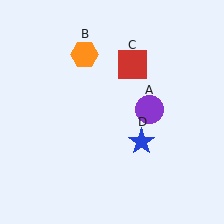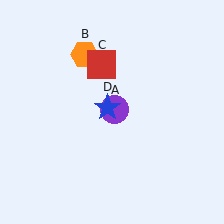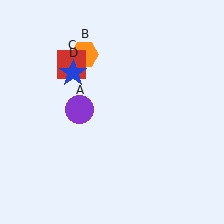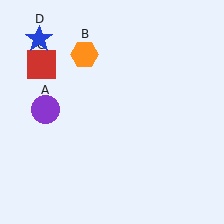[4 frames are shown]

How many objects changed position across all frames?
3 objects changed position: purple circle (object A), red square (object C), blue star (object D).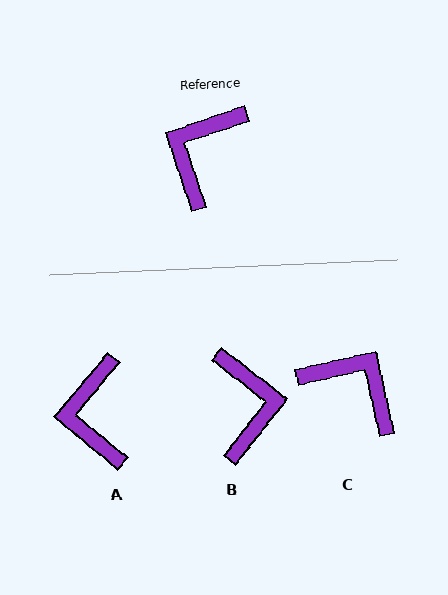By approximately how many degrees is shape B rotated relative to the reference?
Approximately 147 degrees clockwise.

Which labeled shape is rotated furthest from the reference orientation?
B, about 147 degrees away.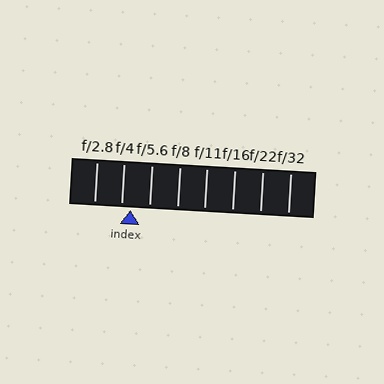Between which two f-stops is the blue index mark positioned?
The index mark is between f/4 and f/5.6.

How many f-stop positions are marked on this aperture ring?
There are 8 f-stop positions marked.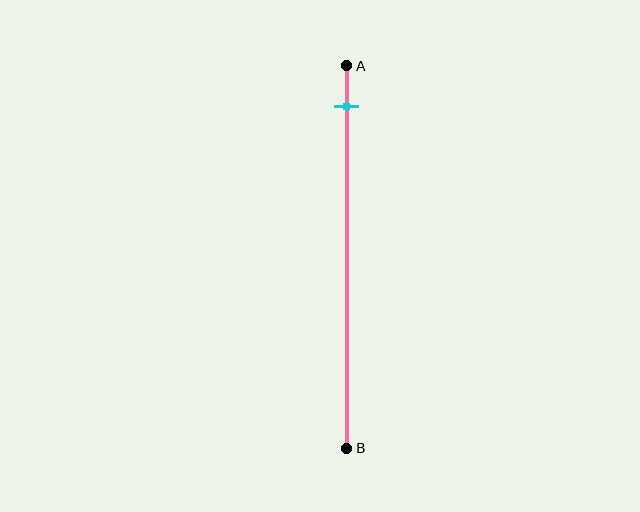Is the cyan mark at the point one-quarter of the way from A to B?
No, the mark is at about 10% from A, not at the 25% one-quarter point.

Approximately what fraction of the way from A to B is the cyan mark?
The cyan mark is approximately 10% of the way from A to B.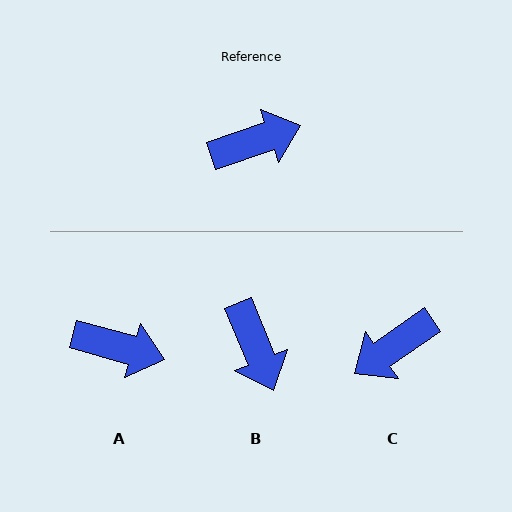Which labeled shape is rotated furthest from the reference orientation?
C, about 164 degrees away.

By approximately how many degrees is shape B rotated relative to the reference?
Approximately 87 degrees clockwise.